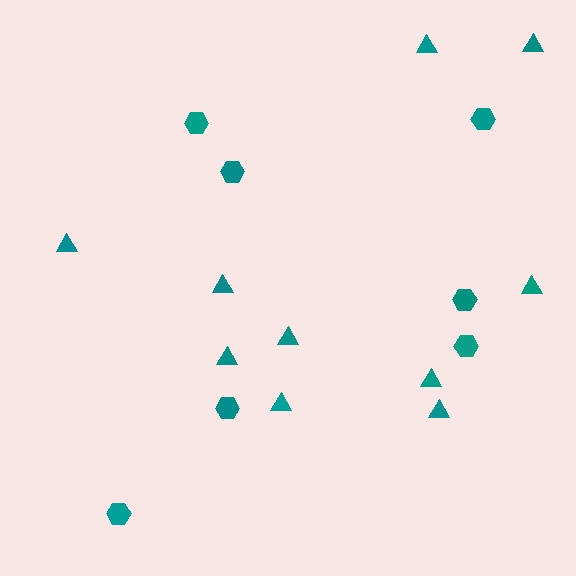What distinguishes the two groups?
There are 2 groups: one group of hexagons (7) and one group of triangles (10).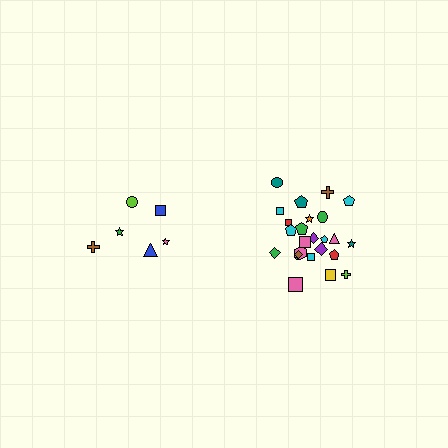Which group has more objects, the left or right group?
The right group.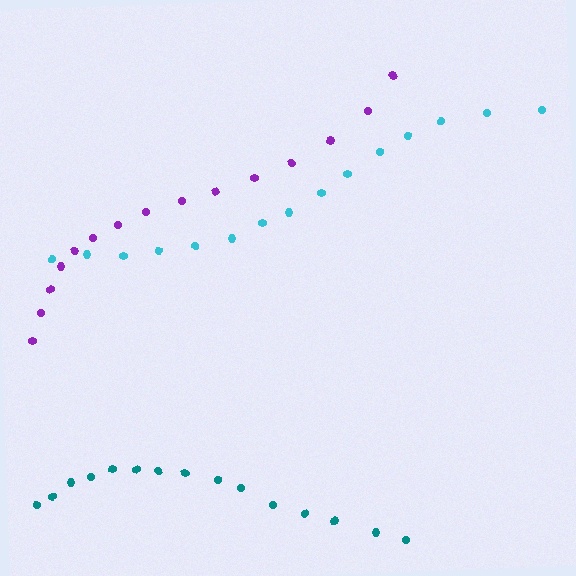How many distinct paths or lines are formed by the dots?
There are 3 distinct paths.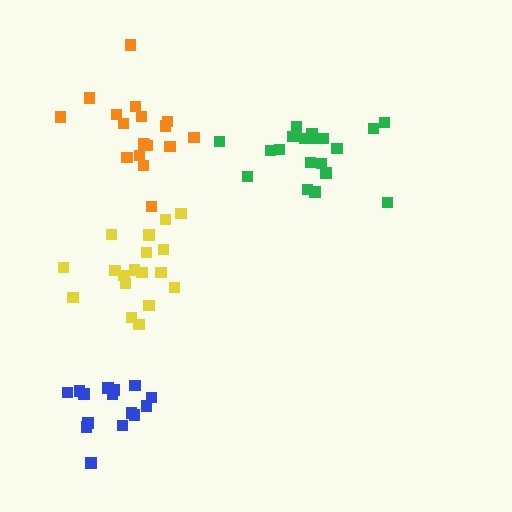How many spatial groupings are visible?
There are 4 spatial groupings.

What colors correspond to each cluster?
The clusters are colored: green, yellow, orange, blue.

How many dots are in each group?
Group 1: 19 dots, Group 2: 18 dots, Group 3: 18 dots, Group 4: 15 dots (70 total).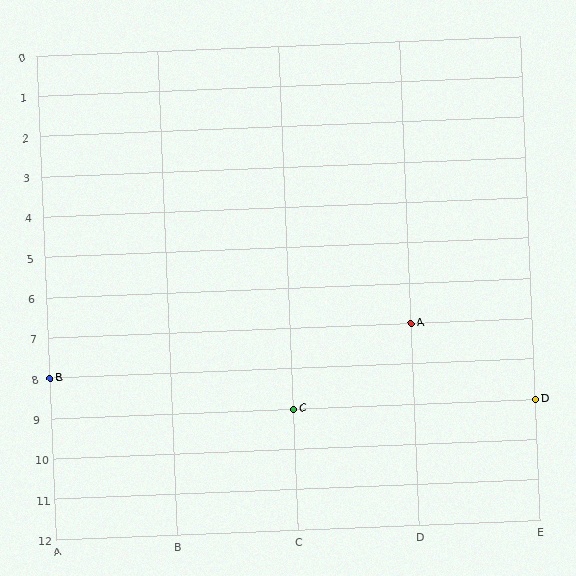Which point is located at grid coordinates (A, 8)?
Point B is at (A, 8).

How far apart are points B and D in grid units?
Points B and D are 4 columns and 1 row apart (about 4.1 grid units diagonally).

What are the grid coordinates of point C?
Point C is at grid coordinates (C, 9).